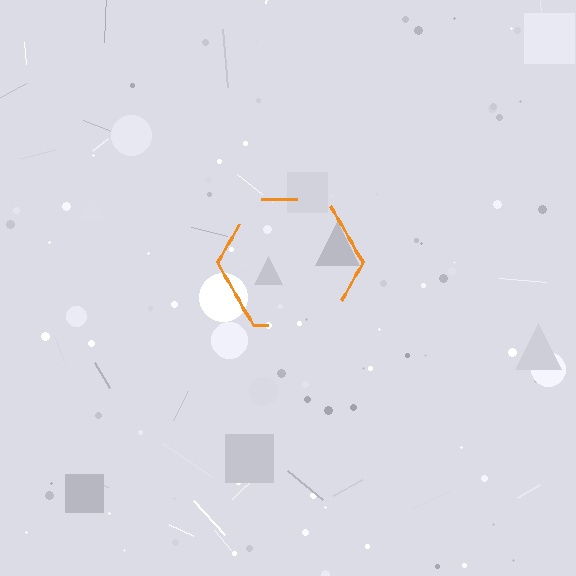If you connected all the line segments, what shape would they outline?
They would outline a hexagon.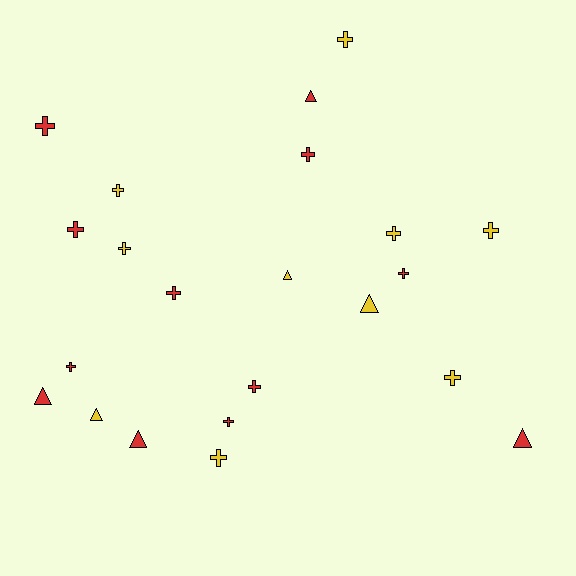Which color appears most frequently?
Red, with 12 objects.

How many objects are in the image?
There are 22 objects.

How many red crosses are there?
There are 8 red crosses.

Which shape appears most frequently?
Cross, with 15 objects.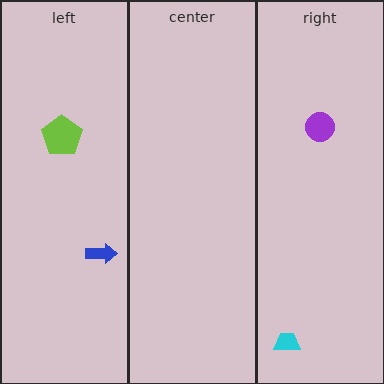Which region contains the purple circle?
The right region.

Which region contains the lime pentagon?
The left region.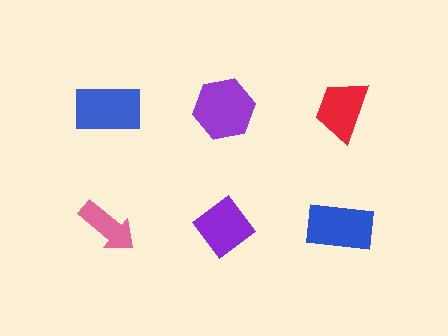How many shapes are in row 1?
3 shapes.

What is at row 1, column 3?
A red trapezoid.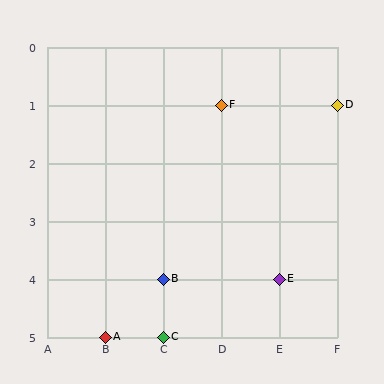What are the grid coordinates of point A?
Point A is at grid coordinates (B, 5).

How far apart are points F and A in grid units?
Points F and A are 2 columns and 4 rows apart (about 4.5 grid units diagonally).